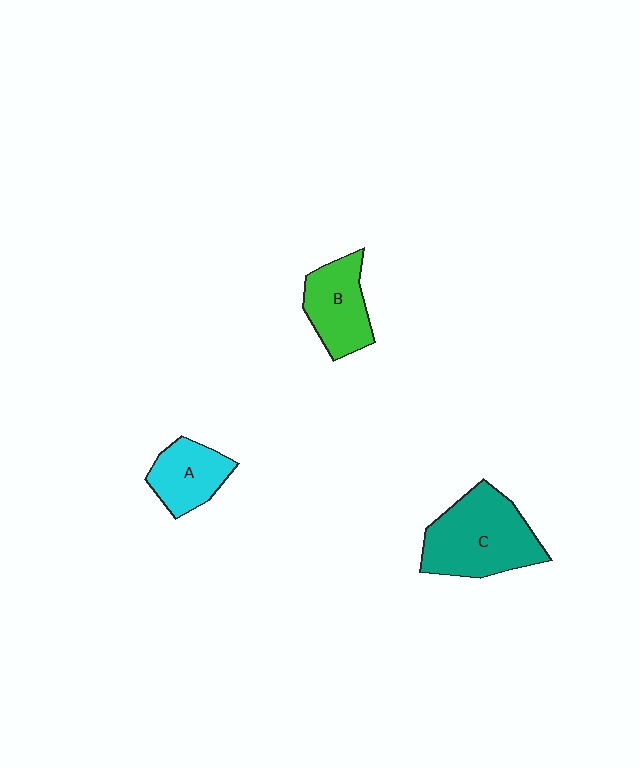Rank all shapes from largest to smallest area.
From largest to smallest: C (teal), B (green), A (cyan).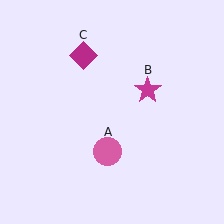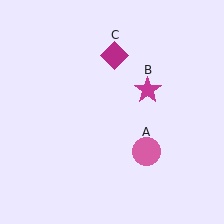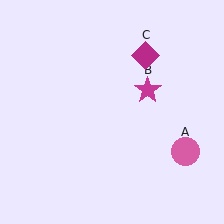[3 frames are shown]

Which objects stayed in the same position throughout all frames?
Magenta star (object B) remained stationary.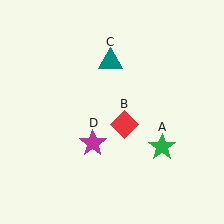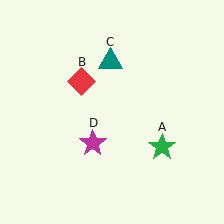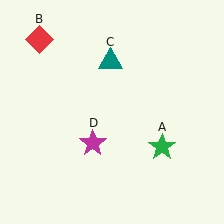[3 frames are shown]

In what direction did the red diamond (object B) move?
The red diamond (object B) moved up and to the left.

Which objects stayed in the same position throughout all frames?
Green star (object A) and teal triangle (object C) and magenta star (object D) remained stationary.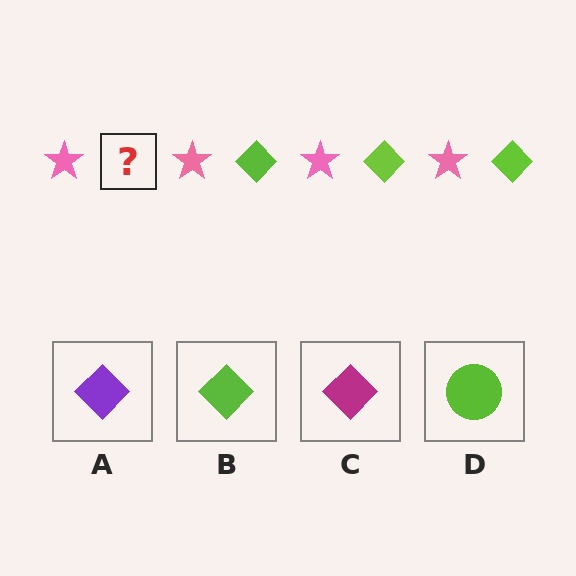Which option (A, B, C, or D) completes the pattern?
B.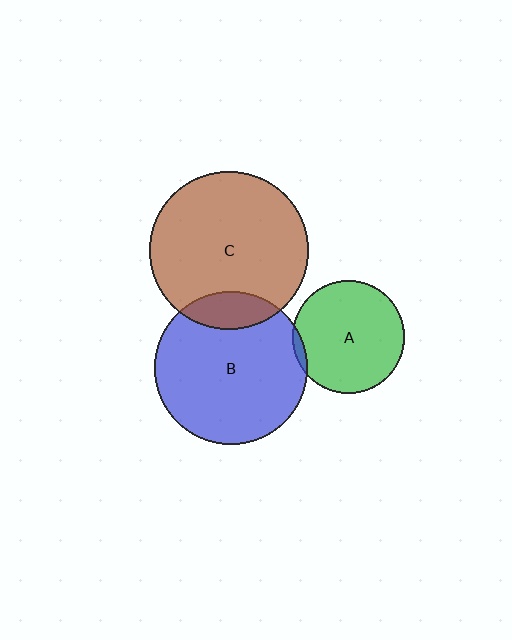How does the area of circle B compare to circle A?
Approximately 1.8 times.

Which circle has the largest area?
Circle C (brown).